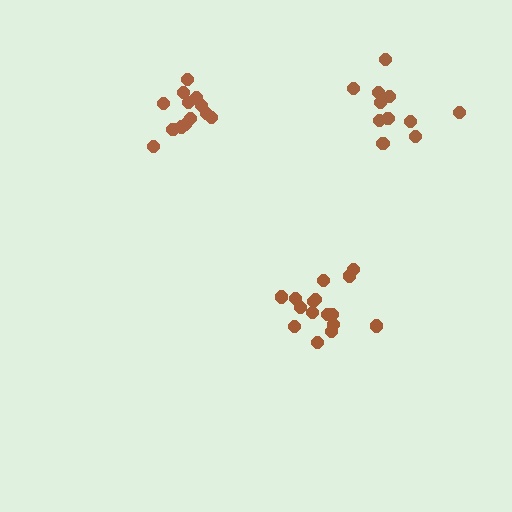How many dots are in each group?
Group 1: 16 dots, Group 2: 13 dots, Group 3: 11 dots (40 total).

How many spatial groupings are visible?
There are 3 spatial groupings.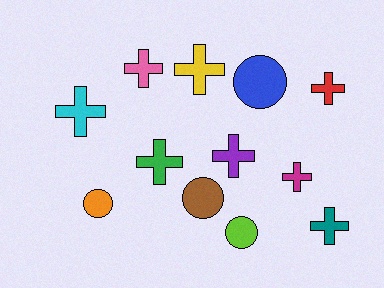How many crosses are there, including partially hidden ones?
There are 8 crosses.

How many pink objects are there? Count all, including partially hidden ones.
There is 1 pink object.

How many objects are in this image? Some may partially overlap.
There are 12 objects.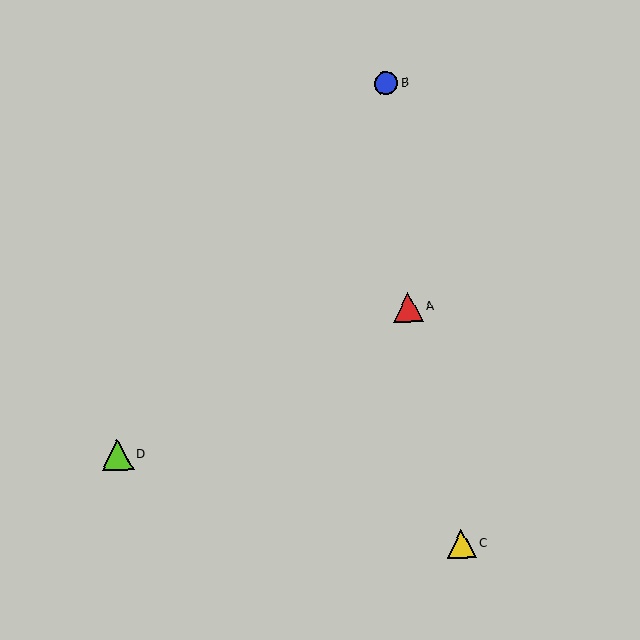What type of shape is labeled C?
Shape C is a yellow triangle.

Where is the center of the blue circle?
The center of the blue circle is at (386, 83).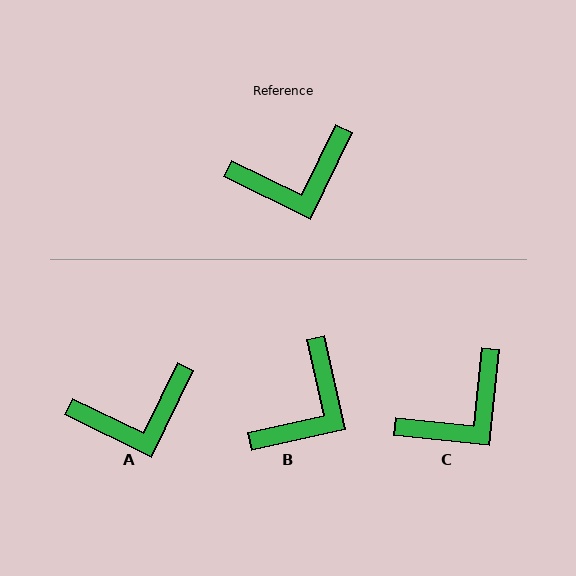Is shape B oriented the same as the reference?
No, it is off by about 39 degrees.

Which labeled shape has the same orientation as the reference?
A.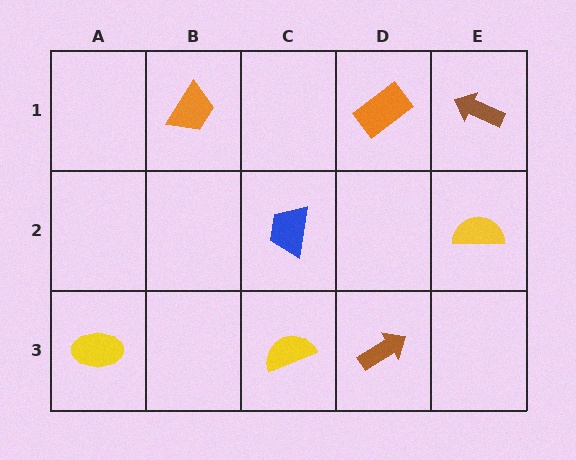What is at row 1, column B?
An orange trapezoid.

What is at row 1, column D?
An orange rectangle.